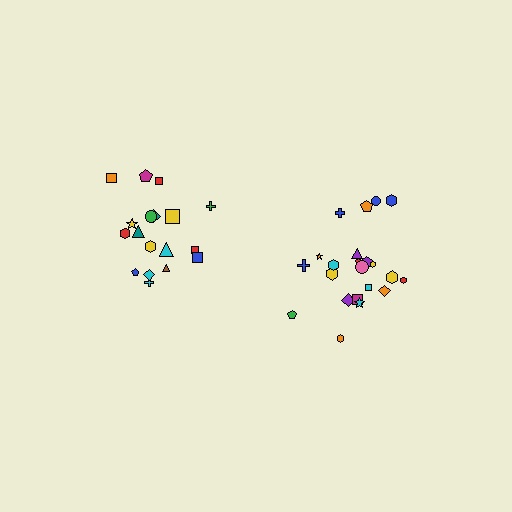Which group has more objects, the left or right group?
The right group.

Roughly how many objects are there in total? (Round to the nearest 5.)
Roughly 40 objects in total.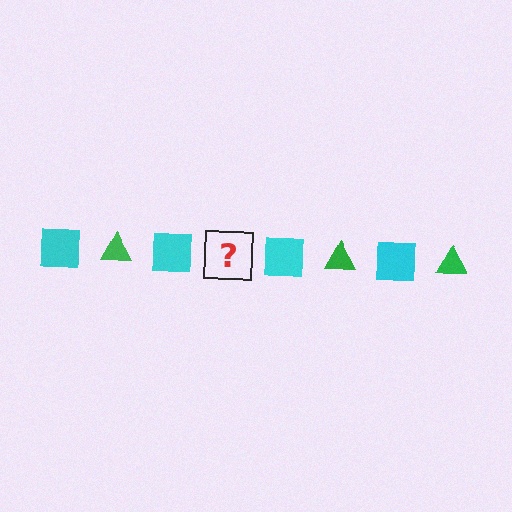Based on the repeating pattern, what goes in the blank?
The blank should be a green triangle.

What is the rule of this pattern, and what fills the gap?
The rule is that the pattern alternates between cyan square and green triangle. The gap should be filled with a green triangle.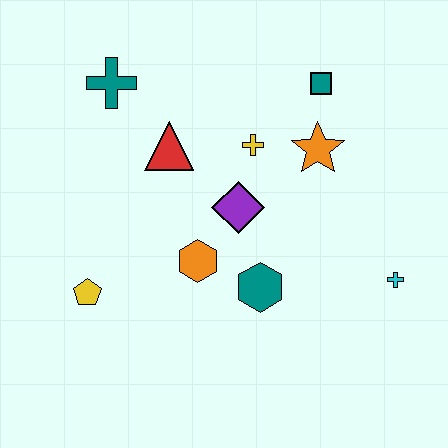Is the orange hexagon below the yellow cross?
Yes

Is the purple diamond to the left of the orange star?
Yes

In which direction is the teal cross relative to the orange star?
The teal cross is to the left of the orange star.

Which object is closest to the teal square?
The orange star is closest to the teal square.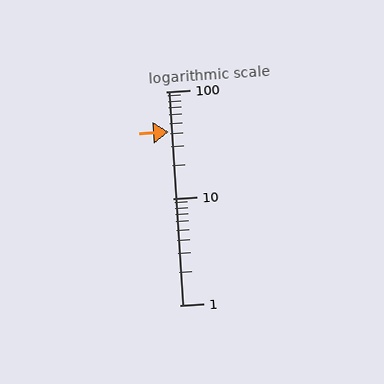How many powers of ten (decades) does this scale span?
The scale spans 2 decades, from 1 to 100.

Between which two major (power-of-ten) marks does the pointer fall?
The pointer is between 10 and 100.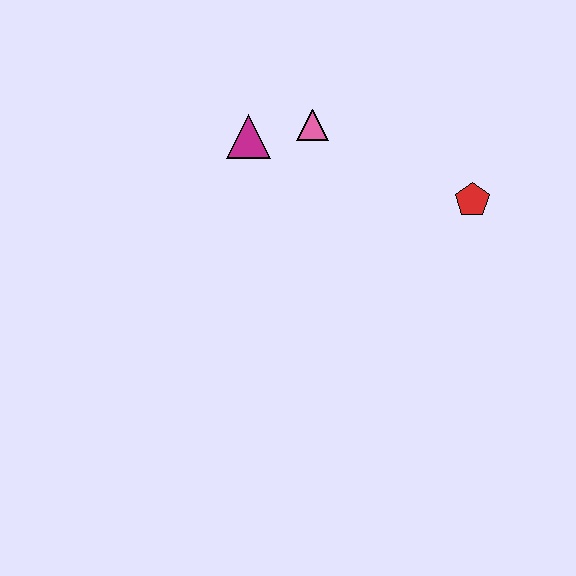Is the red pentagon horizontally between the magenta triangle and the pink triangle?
No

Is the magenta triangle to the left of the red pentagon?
Yes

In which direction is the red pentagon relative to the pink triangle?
The red pentagon is to the right of the pink triangle.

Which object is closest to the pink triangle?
The magenta triangle is closest to the pink triangle.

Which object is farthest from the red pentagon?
The magenta triangle is farthest from the red pentagon.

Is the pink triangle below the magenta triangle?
No